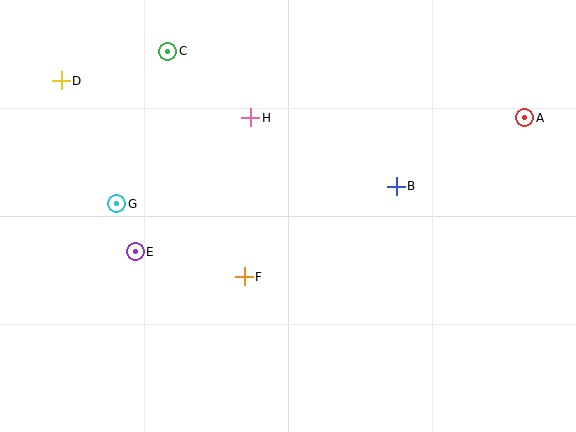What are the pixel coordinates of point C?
Point C is at (168, 51).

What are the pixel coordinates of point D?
Point D is at (61, 81).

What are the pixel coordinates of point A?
Point A is at (525, 118).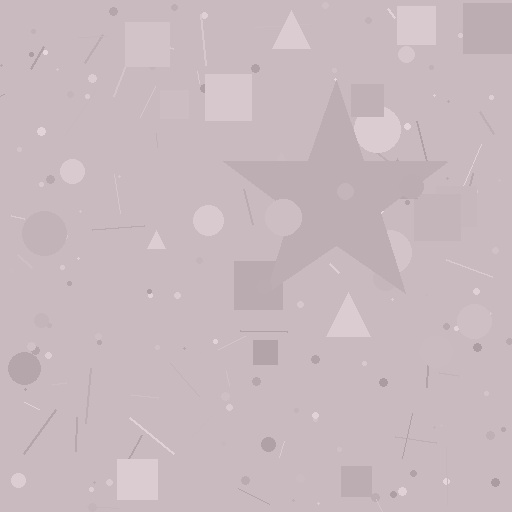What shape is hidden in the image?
A star is hidden in the image.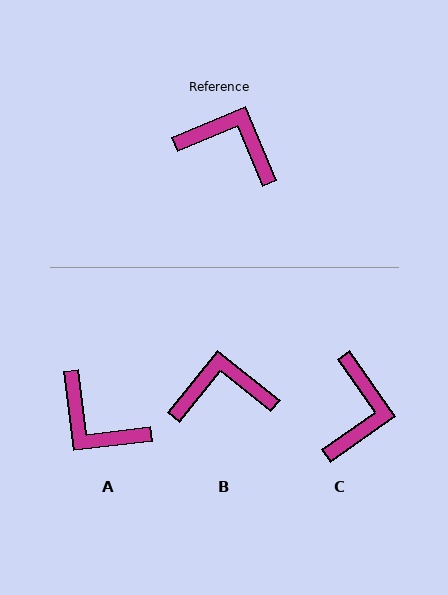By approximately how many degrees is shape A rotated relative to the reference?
Approximately 164 degrees counter-clockwise.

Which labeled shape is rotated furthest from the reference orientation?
A, about 164 degrees away.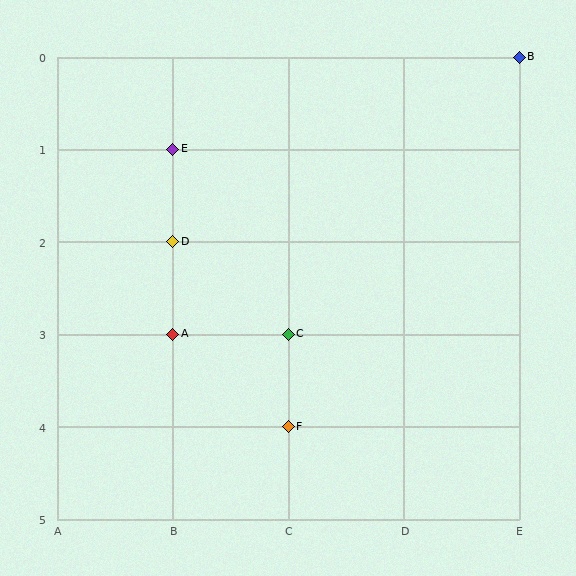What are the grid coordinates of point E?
Point E is at grid coordinates (B, 1).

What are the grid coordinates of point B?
Point B is at grid coordinates (E, 0).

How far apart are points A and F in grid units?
Points A and F are 1 column and 1 row apart (about 1.4 grid units diagonally).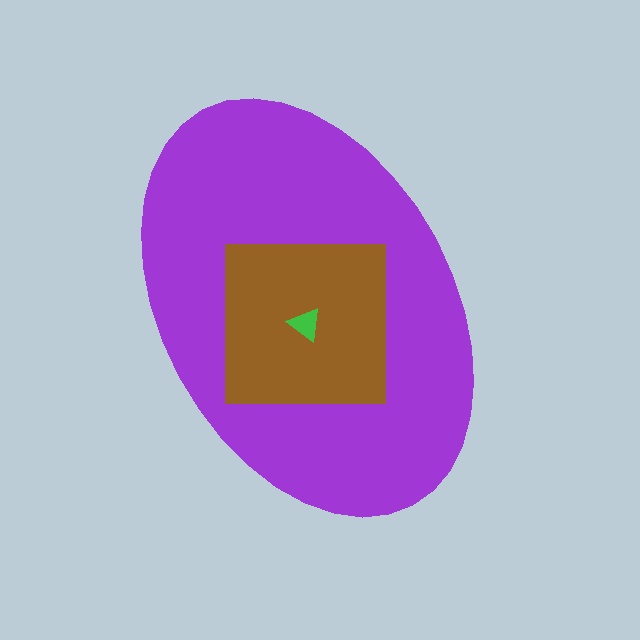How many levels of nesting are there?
3.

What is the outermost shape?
The purple ellipse.